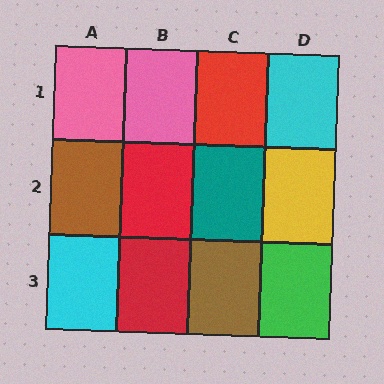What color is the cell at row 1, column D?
Cyan.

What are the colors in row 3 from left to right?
Cyan, red, brown, green.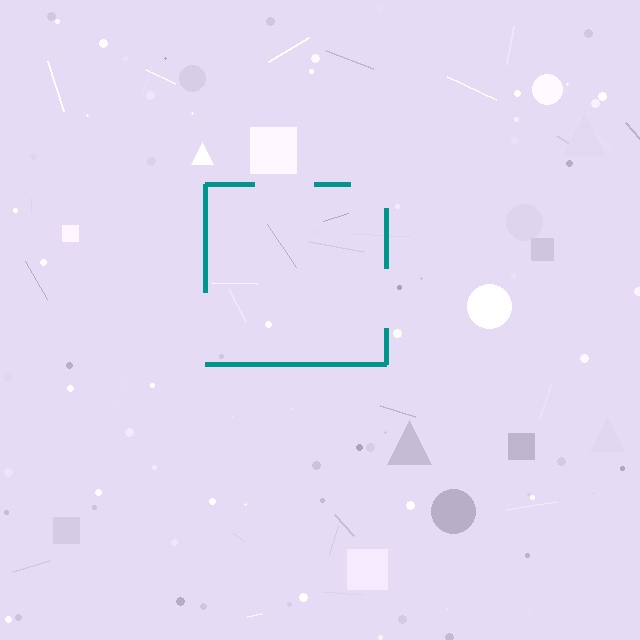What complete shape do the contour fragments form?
The contour fragments form a square.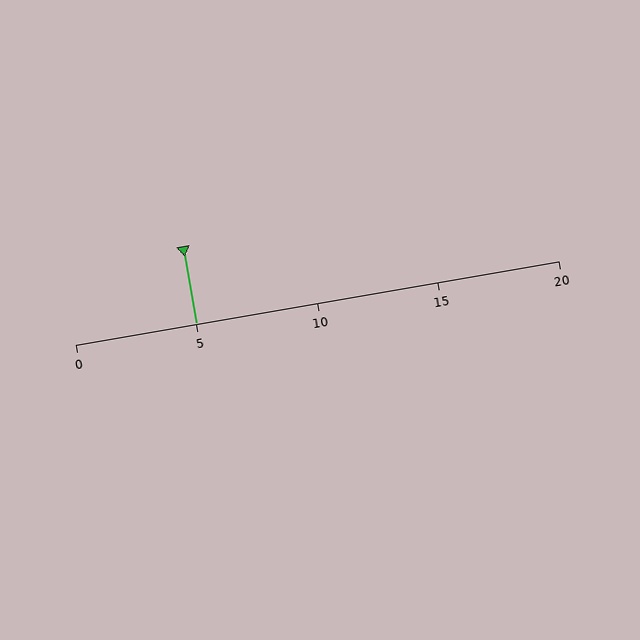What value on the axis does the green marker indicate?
The marker indicates approximately 5.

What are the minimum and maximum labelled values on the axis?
The axis runs from 0 to 20.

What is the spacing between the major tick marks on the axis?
The major ticks are spaced 5 apart.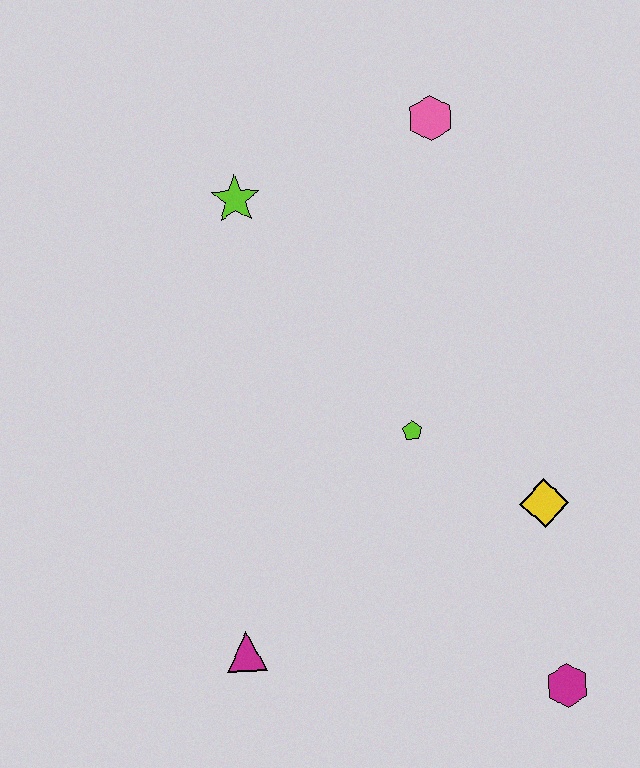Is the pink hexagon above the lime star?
Yes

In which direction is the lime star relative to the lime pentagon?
The lime star is above the lime pentagon.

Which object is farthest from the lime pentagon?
The pink hexagon is farthest from the lime pentagon.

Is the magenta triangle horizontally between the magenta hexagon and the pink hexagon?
No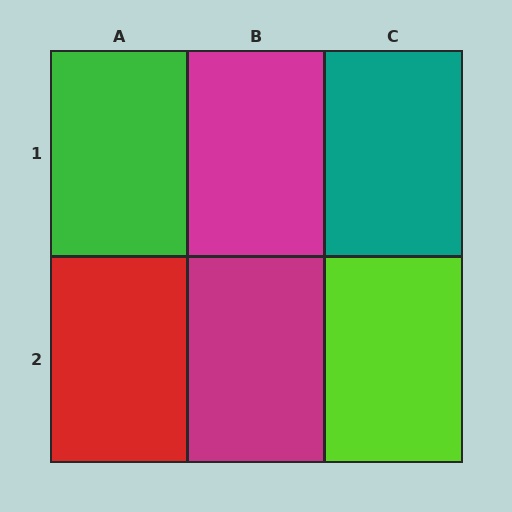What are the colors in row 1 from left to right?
Green, magenta, teal.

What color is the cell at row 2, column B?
Magenta.